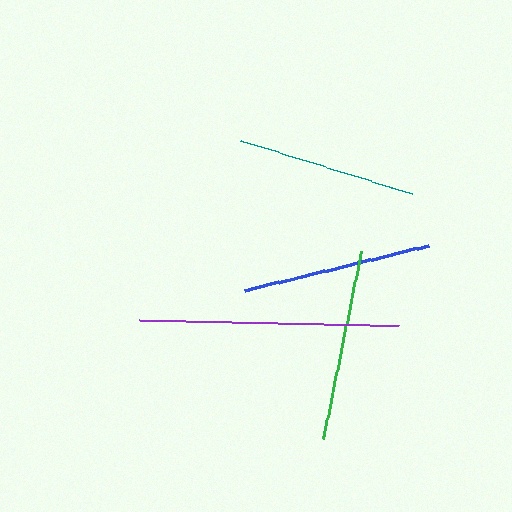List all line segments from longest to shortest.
From longest to shortest: purple, green, blue, teal.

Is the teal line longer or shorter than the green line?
The green line is longer than the teal line.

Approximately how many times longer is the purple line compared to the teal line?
The purple line is approximately 1.4 times the length of the teal line.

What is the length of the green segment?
The green segment is approximately 191 pixels long.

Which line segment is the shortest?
The teal line is the shortest at approximately 180 pixels.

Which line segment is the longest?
The purple line is the longest at approximately 260 pixels.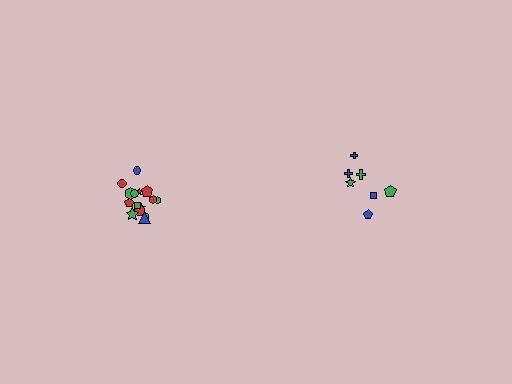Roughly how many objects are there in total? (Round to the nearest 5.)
Roughly 20 objects in total.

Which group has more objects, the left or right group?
The left group.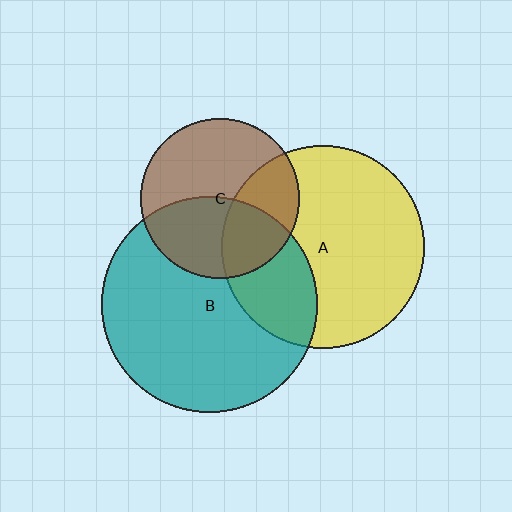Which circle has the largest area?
Circle B (teal).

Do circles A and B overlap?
Yes.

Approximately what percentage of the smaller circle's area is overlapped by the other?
Approximately 30%.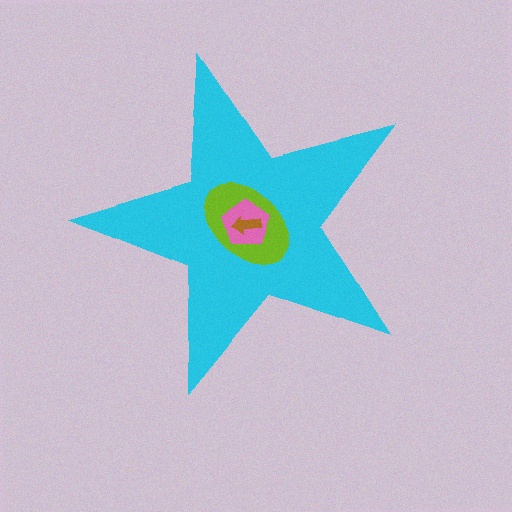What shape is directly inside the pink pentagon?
The brown arrow.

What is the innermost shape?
The brown arrow.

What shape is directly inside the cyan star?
The lime ellipse.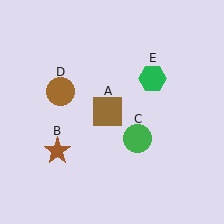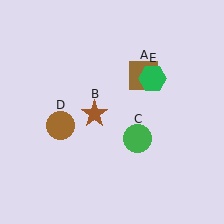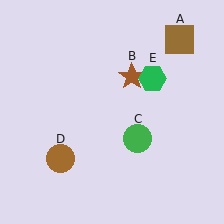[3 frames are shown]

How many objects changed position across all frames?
3 objects changed position: brown square (object A), brown star (object B), brown circle (object D).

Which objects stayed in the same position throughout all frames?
Green circle (object C) and green hexagon (object E) remained stationary.